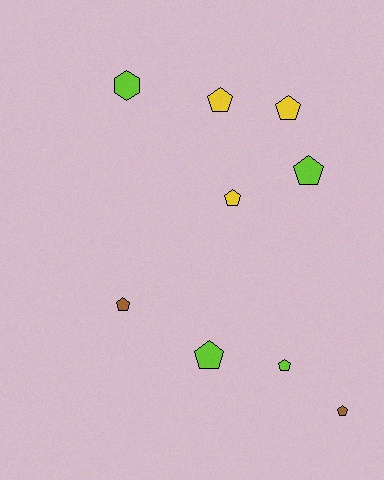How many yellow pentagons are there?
There are 3 yellow pentagons.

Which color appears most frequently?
Lime, with 4 objects.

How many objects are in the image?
There are 9 objects.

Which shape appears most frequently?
Pentagon, with 8 objects.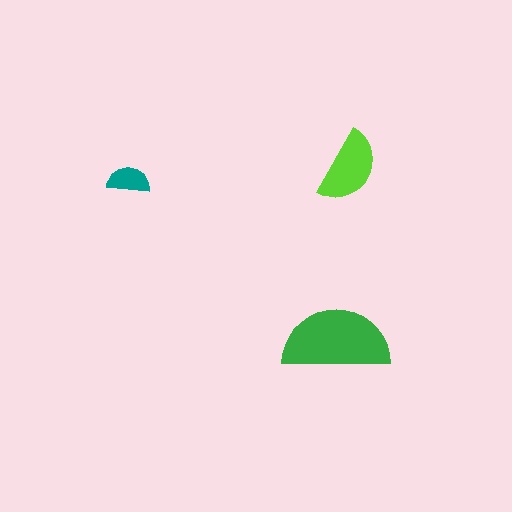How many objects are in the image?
There are 3 objects in the image.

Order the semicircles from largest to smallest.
the green one, the lime one, the teal one.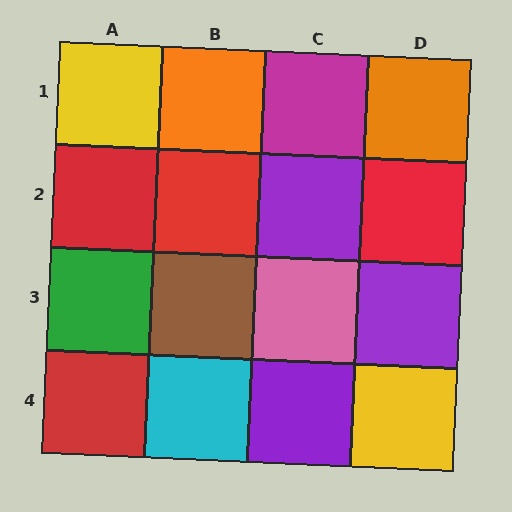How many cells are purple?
3 cells are purple.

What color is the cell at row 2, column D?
Red.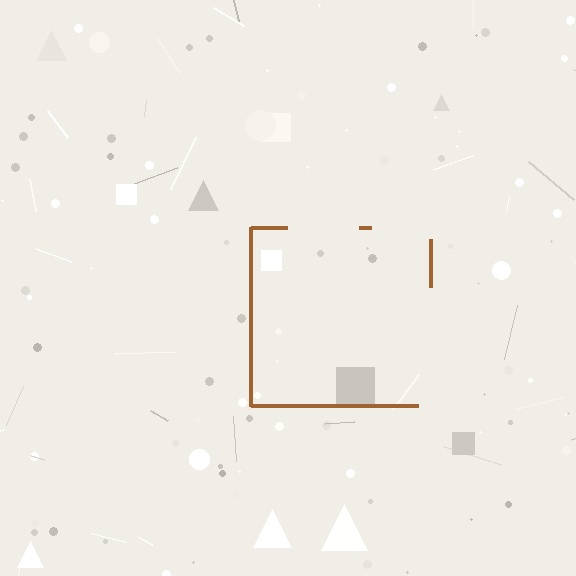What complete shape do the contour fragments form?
The contour fragments form a square.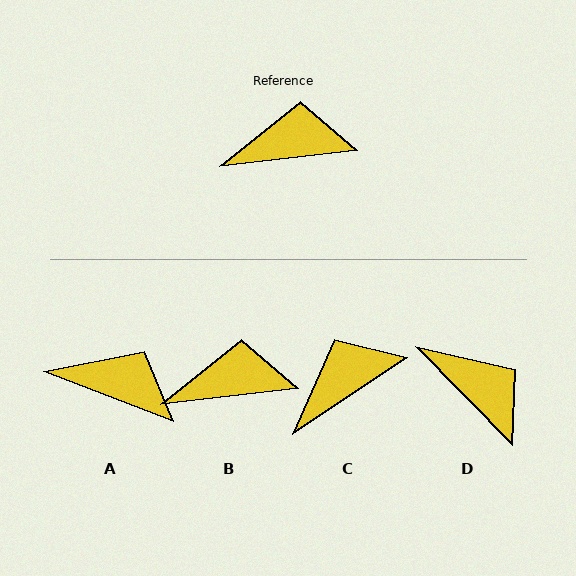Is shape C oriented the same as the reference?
No, it is off by about 27 degrees.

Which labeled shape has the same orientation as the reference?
B.